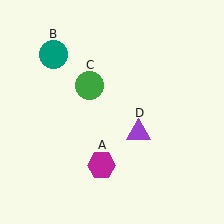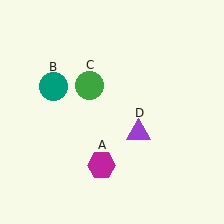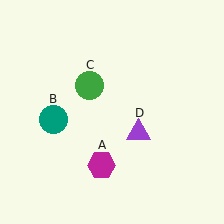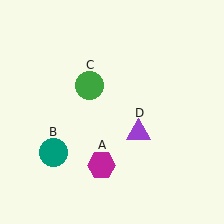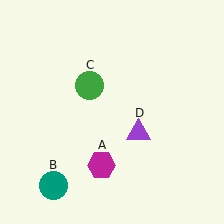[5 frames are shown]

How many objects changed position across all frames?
1 object changed position: teal circle (object B).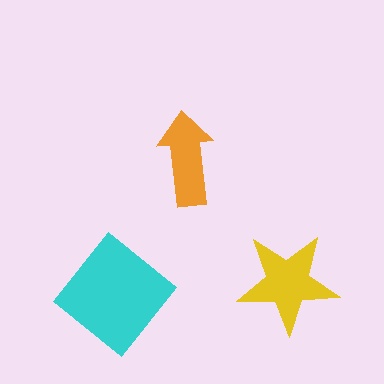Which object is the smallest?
The orange arrow.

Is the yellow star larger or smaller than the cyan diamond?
Smaller.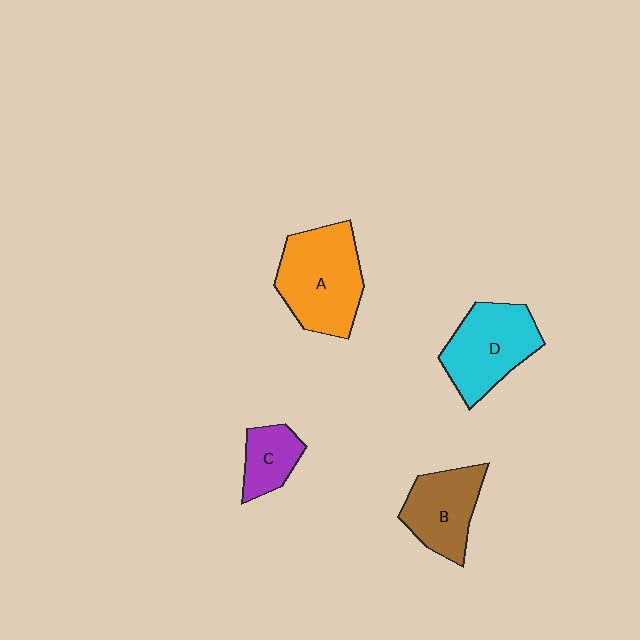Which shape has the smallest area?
Shape C (purple).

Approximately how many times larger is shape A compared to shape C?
Approximately 2.3 times.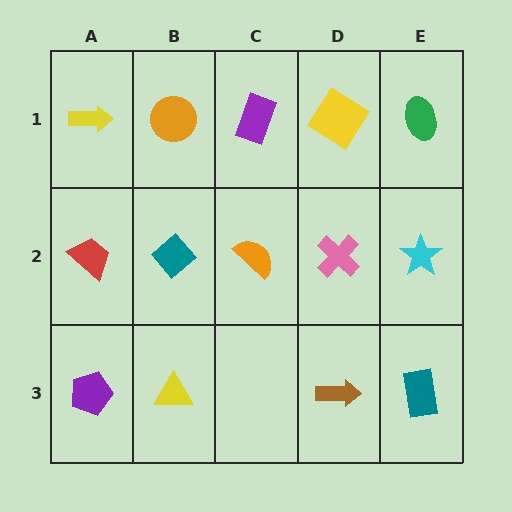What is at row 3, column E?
A teal rectangle.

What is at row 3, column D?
A brown arrow.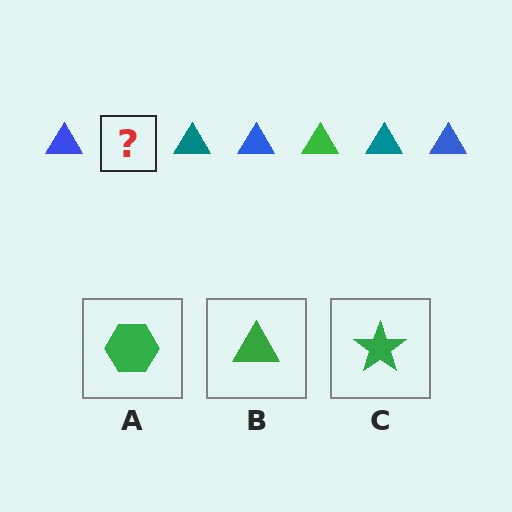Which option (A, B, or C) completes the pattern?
B.